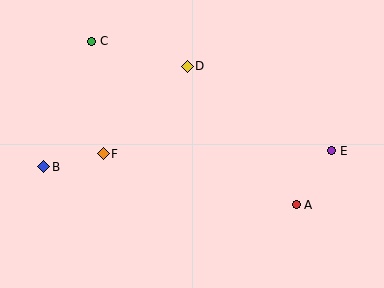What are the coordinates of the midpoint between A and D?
The midpoint between A and D is at (242, 136).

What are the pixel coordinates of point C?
Point C is at (92, 41).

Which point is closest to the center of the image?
Point D at (187, 66) is closest to the center.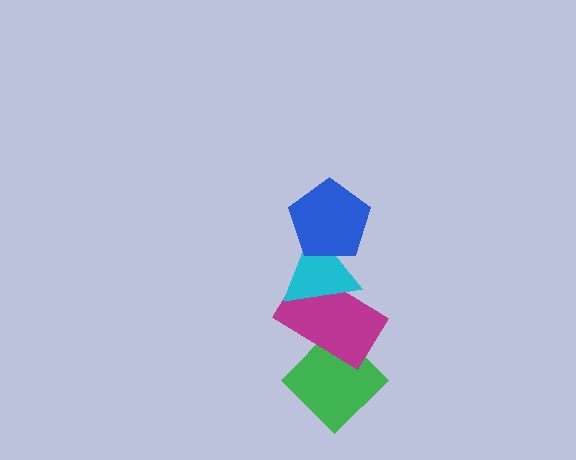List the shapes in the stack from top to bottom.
From top to bottom: the blue pentagon, the cyan triangle, the magenta rectangle, the green diamond.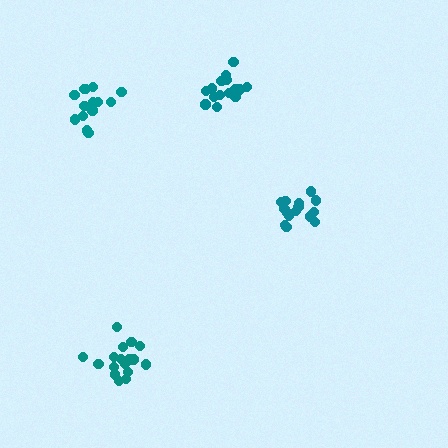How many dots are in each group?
Group 1: 16 dots, Group 2: 15 dots, Group 3: 17 dots, Group 4: 15 dots (63 total).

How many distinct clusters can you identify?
There are 4 distinct clusters.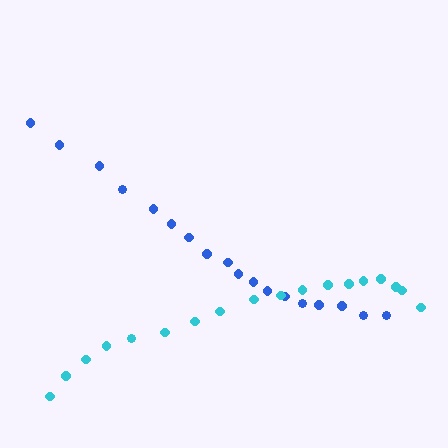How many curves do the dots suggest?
There are 2 distinct paths.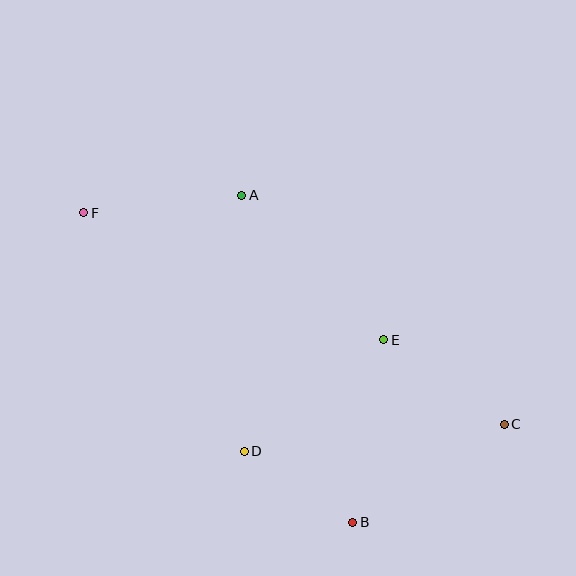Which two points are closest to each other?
Points B and D are closest to each other.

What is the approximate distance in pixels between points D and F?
The distance between D and F is approximately 288 pixels.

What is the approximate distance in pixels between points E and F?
The distance between E and F is approximately 326 pixels.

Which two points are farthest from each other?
Points C and F are farthest from each other.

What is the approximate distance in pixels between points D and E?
The distance between D and E is approximately 179 pixels.